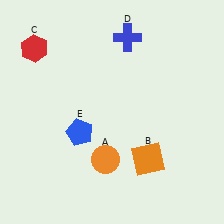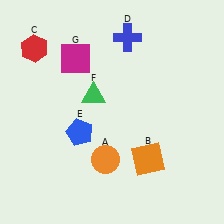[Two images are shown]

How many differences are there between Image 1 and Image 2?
There are 2 differences between the two images.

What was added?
A green triangle (F), a magenta square (G) were added in Image 2.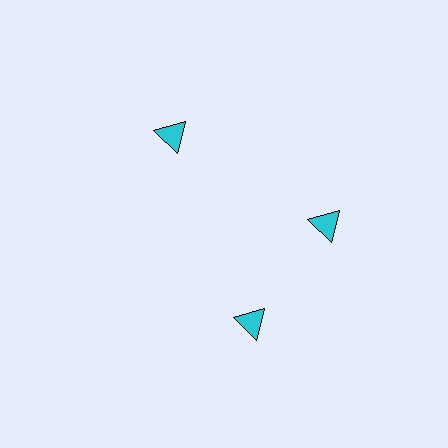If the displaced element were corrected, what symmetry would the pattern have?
It would have 3-fold rotational symmetry — the pattern would map onto itself every 120 degrees.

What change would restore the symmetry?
The symmetry would be restored by rotating it back into even spacing with its neighbors so that all 3 triangles sit at equal angles and equal distance from the center.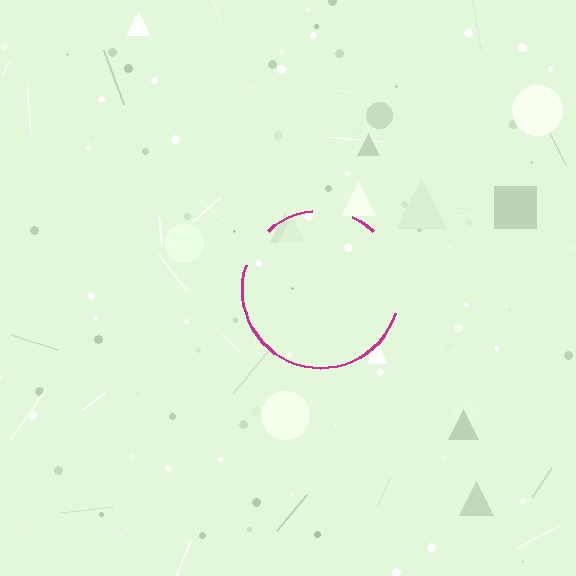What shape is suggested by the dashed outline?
The dashed outline suggests a circle.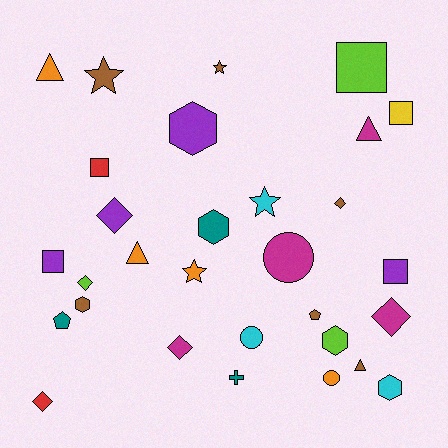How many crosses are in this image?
There is 1 cross.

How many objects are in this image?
There are 30 objects.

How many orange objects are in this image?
There are 4 orange objects.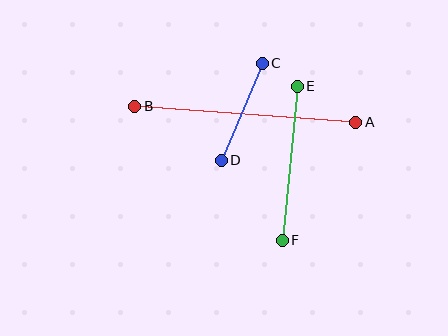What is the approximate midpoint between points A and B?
The midpoint is at approximately (245, 114) pixels.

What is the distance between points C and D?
The distance is approximately 105 pixels.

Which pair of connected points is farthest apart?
Points A and B are farthest apart.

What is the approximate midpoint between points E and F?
The midpoint is at approximately (290, 163) pixels.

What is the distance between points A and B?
The distance is approximately 221 pixels.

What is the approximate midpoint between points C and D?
The midpoint is at approximately (242, 112) pixels.